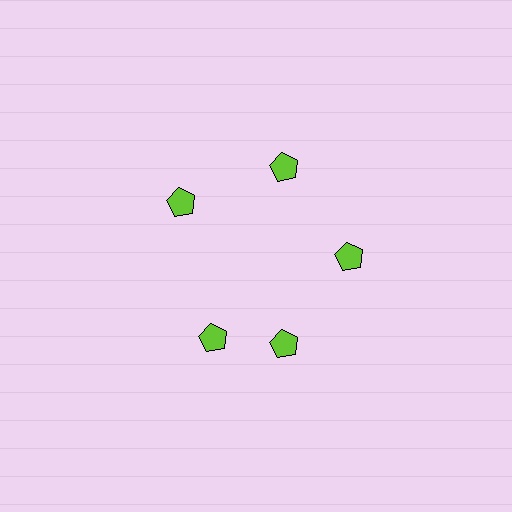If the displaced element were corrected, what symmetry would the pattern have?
It would have 5-fold rotational symmetry — the pattern would map onto itself every 72 degrees.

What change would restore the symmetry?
The symmetry would be restored by rotating it back into even spacing with its neighbors so that all 5 pentagons sit at equal angles and equal distance from the center.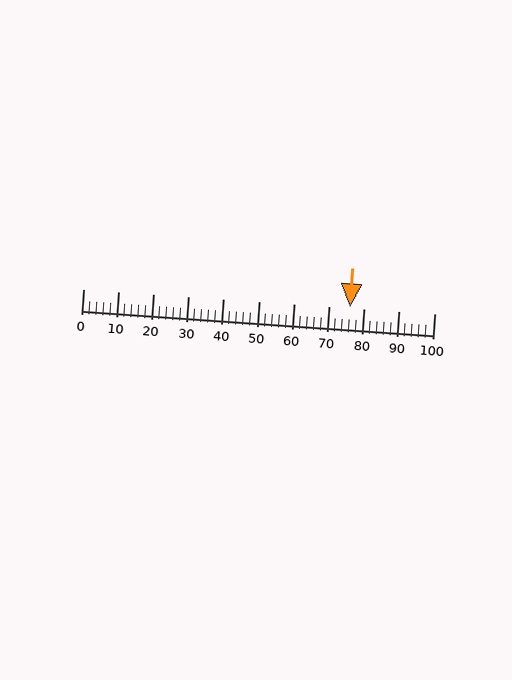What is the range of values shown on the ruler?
The ruler shows values from 0 to 100.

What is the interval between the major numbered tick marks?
The major tick marks are spaced 10 units apart.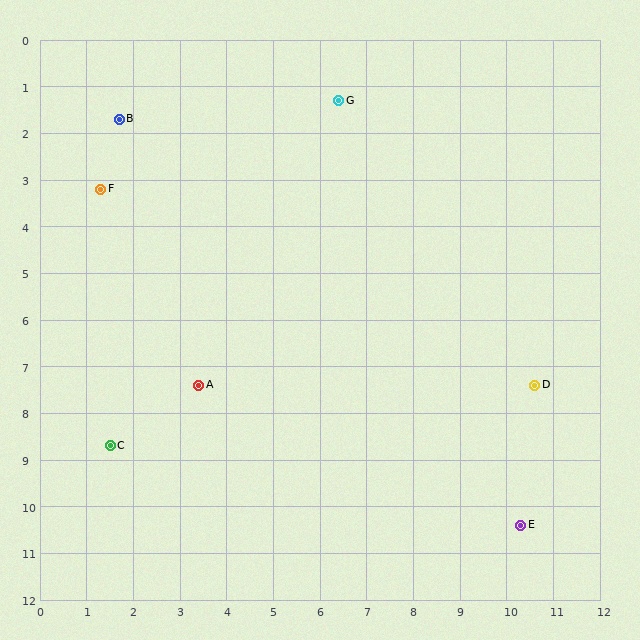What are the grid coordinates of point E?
Point E is at approximately (10.3, 10.4).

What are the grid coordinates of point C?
Point C is at approximately (1.5, 8.7).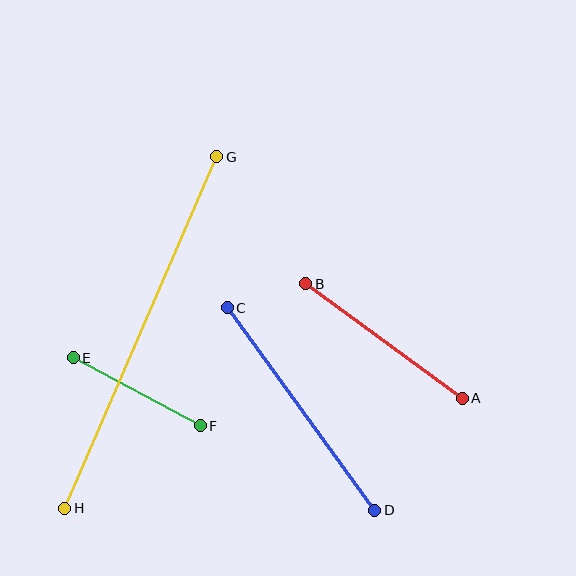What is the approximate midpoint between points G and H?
The midpoint is at approximately (141, 333) pixels.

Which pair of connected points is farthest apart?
Points G and H are farthest apart.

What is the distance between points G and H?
The distance is approximately 383 pixels.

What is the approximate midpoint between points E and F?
The midpoint is at approximately (137, 392) pixels.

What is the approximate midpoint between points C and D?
The midpoint is at approximately (301, 409) pixels.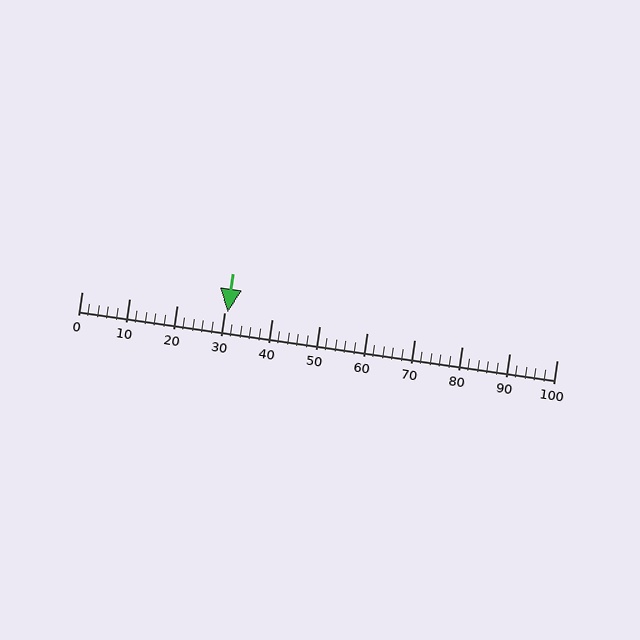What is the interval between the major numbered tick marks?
The major tick marks are spaced 10 units apart.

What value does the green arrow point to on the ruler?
The green arrow points to approximately 31.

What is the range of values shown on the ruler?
The ruler shows values from 0 to 100.